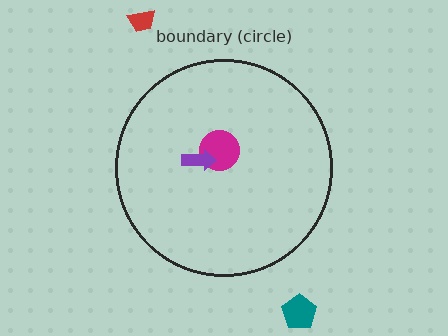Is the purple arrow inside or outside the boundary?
Inside.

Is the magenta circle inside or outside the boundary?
Inside.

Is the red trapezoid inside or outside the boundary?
Outside.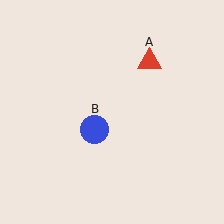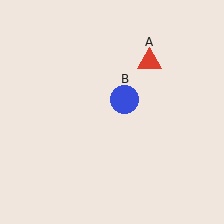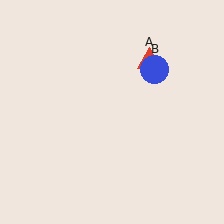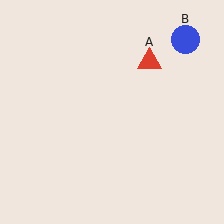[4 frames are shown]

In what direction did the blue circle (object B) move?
The blue circle (object B) moved up and to the right.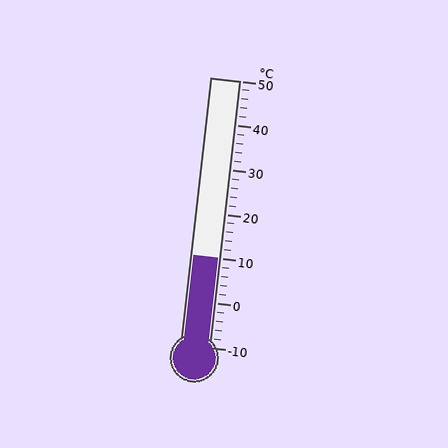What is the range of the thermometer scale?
The thermometer scale ranges from -10°C to 50°C.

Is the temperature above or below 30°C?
The temperature is below 30°C.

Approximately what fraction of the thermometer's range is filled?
The thermometer is filled to approximately 35% of its range.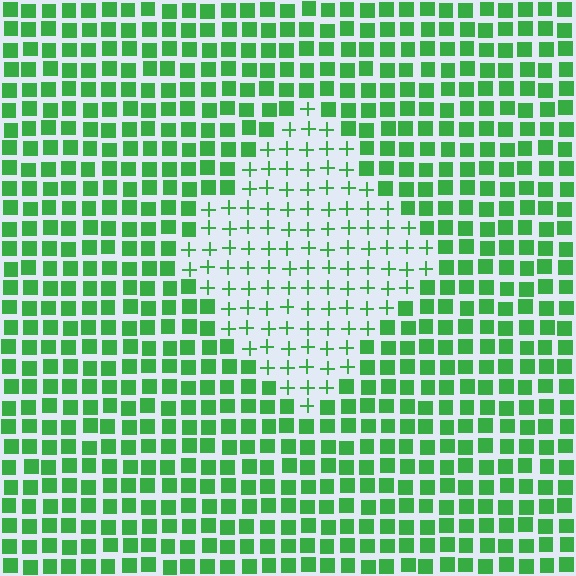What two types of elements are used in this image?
The image uses plus signs inside the diamond region and squares outside it.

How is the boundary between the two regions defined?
The boundary is defined by a change in element shape: plus signs inside vs. squares outside. All elements share the same color and spacing.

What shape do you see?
I see a diamond.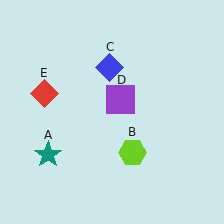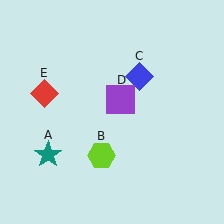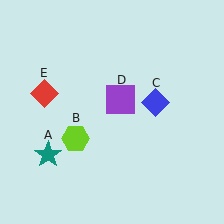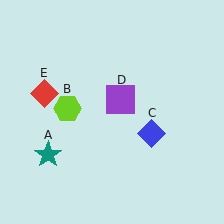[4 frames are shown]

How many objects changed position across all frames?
2 objects changed position: lime hexagon (object B), blue diamond (object C).